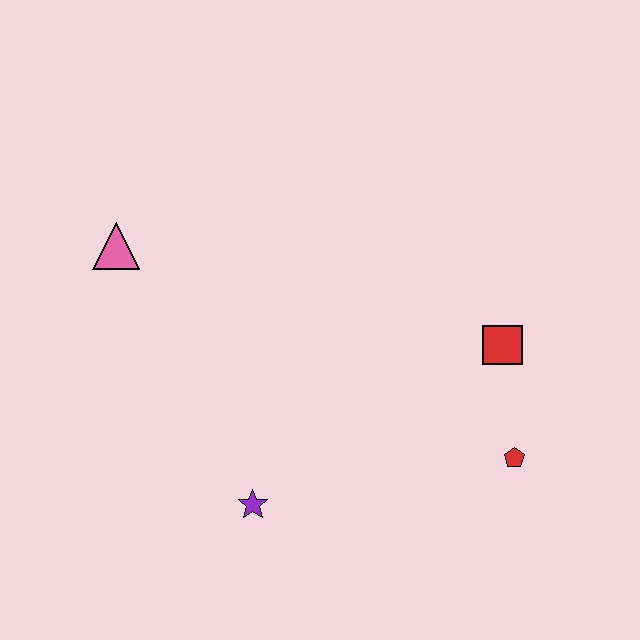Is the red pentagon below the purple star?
No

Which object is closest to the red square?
The red pentagon is closest to the red square.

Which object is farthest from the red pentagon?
The pink triangle is farthest from the red pentagon.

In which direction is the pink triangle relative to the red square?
The pink triangle is to the left of the red square.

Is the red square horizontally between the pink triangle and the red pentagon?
Yes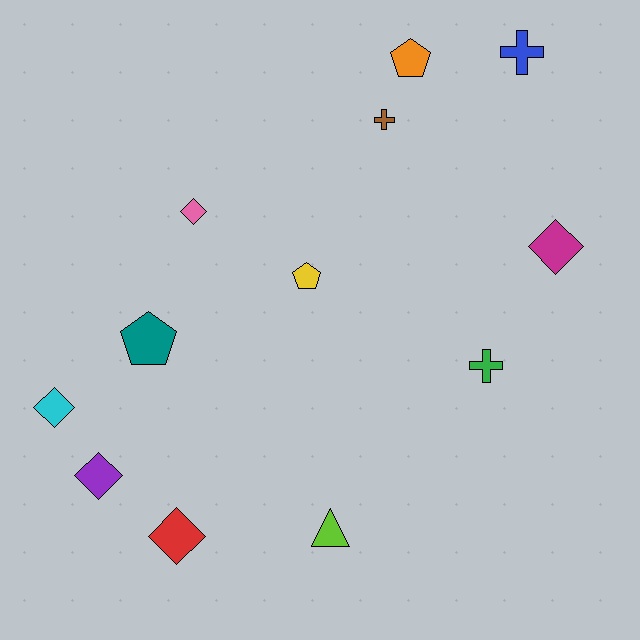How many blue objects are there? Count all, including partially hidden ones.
There is 1 blue object.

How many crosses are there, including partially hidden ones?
There are 3 crosses.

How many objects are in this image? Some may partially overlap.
There are 12 objects.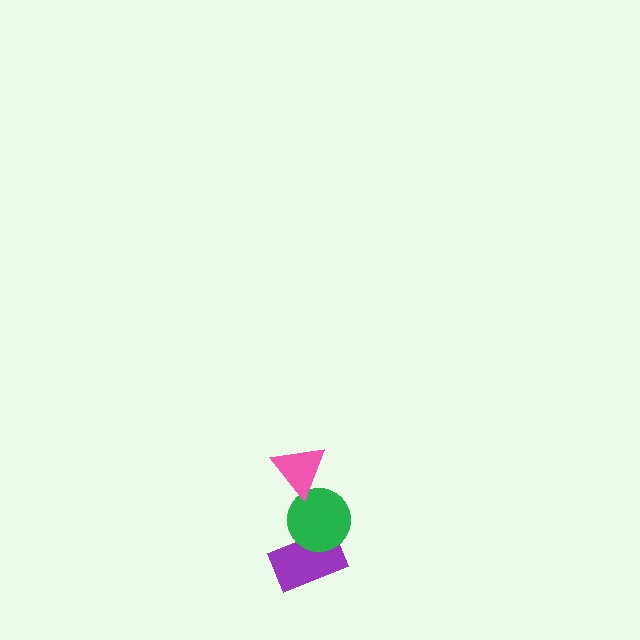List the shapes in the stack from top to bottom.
From top to bottom: the pink triangle, the green circle, the purple rectangle.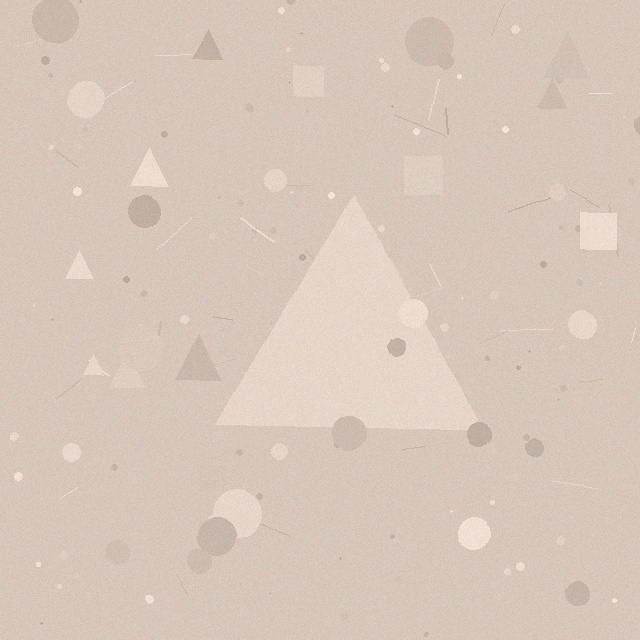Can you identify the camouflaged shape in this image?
The camouflaged shape is a triangle.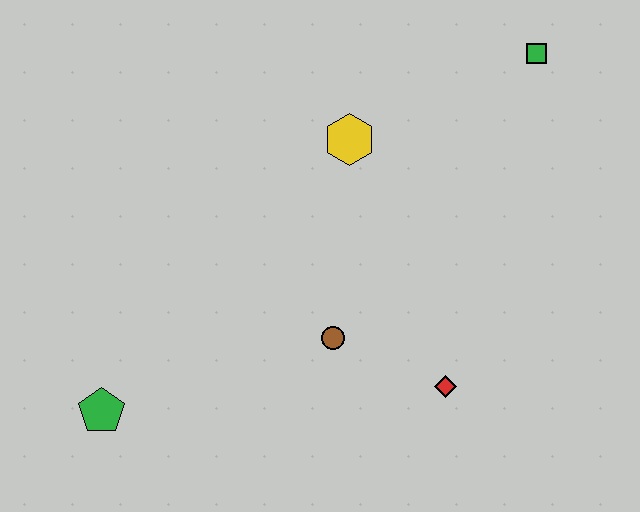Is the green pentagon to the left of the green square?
Yes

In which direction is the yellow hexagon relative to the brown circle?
The yellow hexagon is above the brown circle.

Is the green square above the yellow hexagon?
Yes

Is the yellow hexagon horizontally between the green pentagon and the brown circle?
No